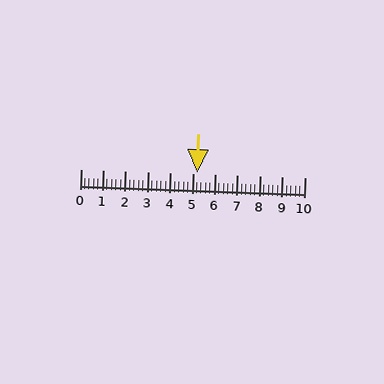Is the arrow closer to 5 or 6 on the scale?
The arrow is closer to 5.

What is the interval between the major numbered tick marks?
The major tick marks are spaced 1 units apart.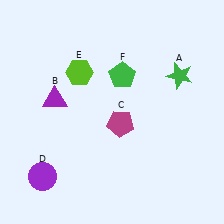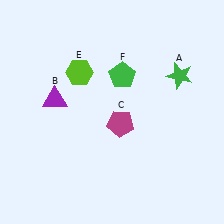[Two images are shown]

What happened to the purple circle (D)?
The purple circle (D) was removed in Image 2. It was in the bottom-left area of Image 1.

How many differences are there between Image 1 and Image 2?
There is 1 difference between the two images.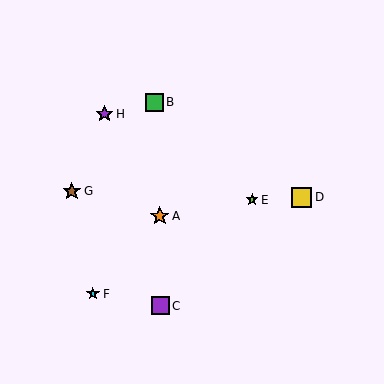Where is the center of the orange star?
The center of the orange star is at (160, 216).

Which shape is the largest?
The yellow square (labeled D) is the largest.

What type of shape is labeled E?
Shape E is a lime star.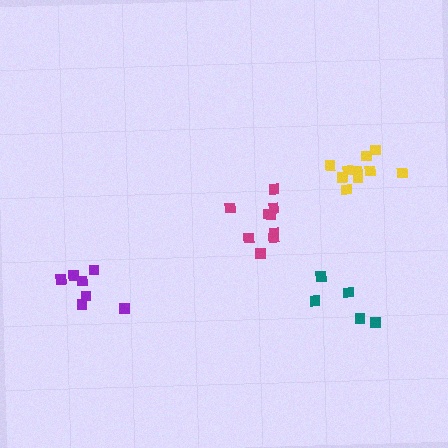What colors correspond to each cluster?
The clusters are colored: magenta, yellow, purple, teal.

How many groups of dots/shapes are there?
There are 4 groups.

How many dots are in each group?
Group 1: 9 dots, Group 2: 10 dots, Group 3: 7 dots, Group 4: 5 dots (31 total).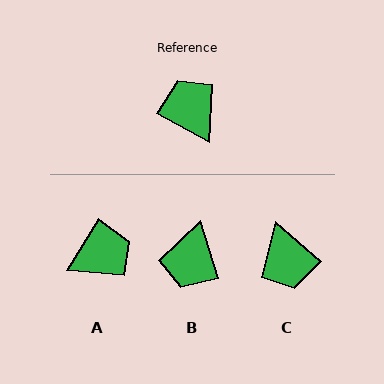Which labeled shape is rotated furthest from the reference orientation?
C, about 168 degrees away.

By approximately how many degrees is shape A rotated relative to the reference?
Approximately 93 degrees clockwise.